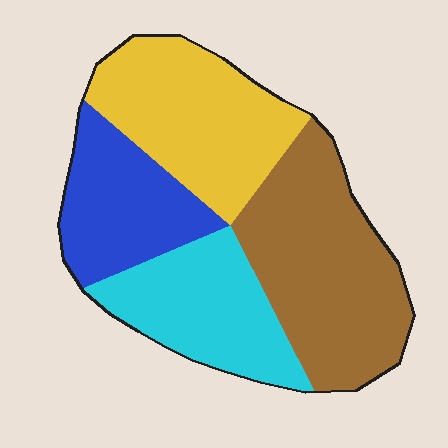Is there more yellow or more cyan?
Yellow.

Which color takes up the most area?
Brown, at roughly 35%.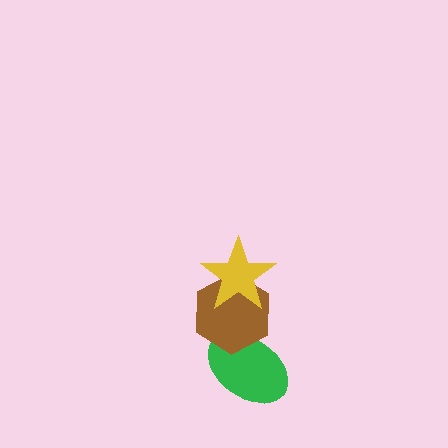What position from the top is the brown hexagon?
The brown hexagon is 2nd from the top.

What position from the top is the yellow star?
The yellow star is 1st from the top.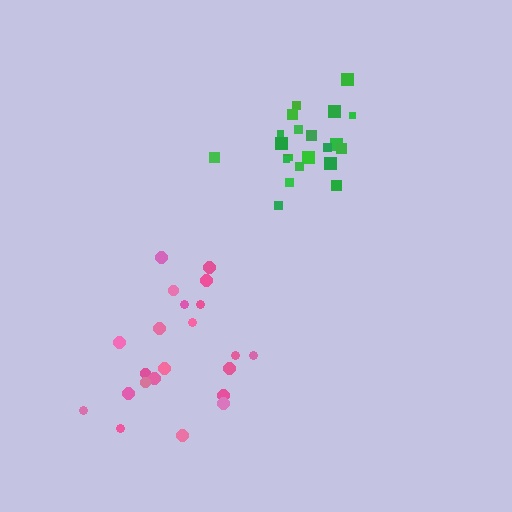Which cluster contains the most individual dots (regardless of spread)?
Pink (22).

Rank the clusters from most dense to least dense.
green, pink.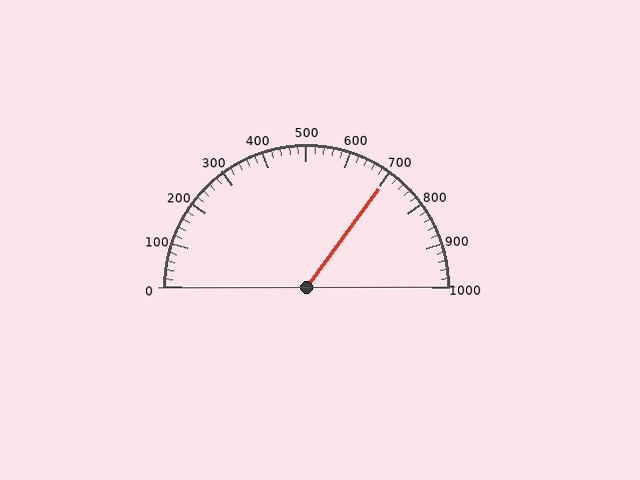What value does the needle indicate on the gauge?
The needle indicates approximately 700.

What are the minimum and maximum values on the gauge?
The gauge ranges from 0 to 1000.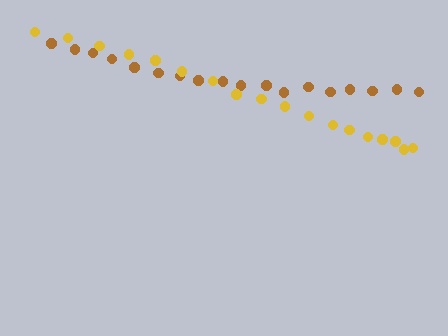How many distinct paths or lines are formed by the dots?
There are 2 distinct paths.